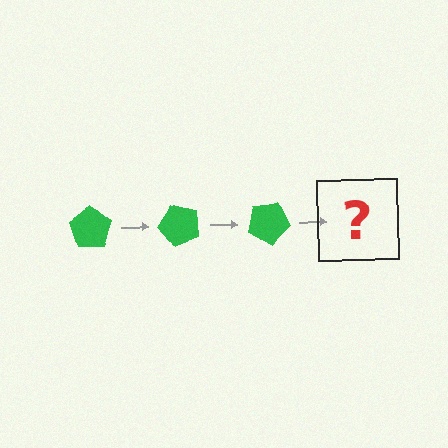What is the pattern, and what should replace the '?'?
The pattern is that the pentagon rotates 50 degrees each step. The '?' should be a green pentagon rotated 150 degrees.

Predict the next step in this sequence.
The next step is a green pentagon rotated 150 degrees.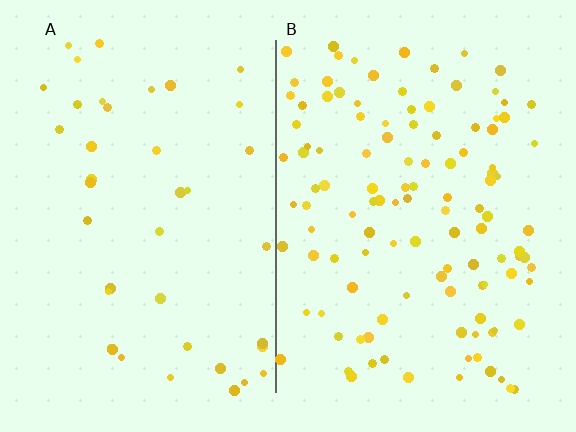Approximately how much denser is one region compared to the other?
Approximately 2.9× — region B over region A.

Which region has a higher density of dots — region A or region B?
B (the right).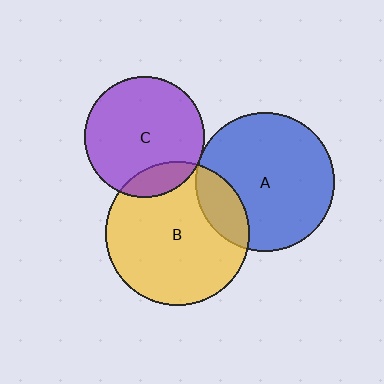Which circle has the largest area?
Circle B (yellow).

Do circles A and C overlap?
Yes.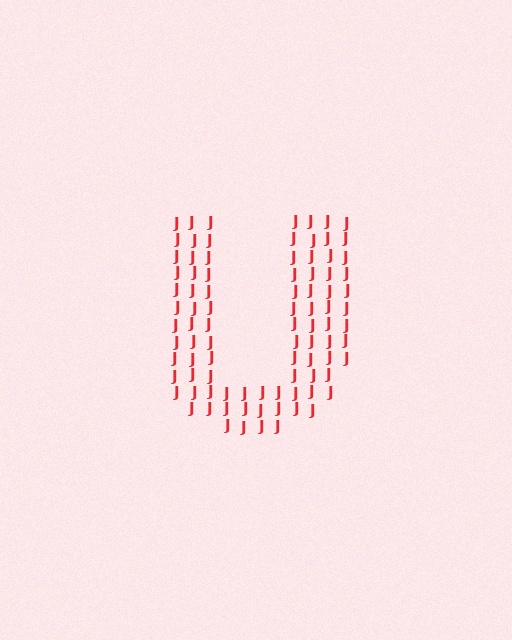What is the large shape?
The large shape is the letter U.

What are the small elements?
The small elements are letter J's.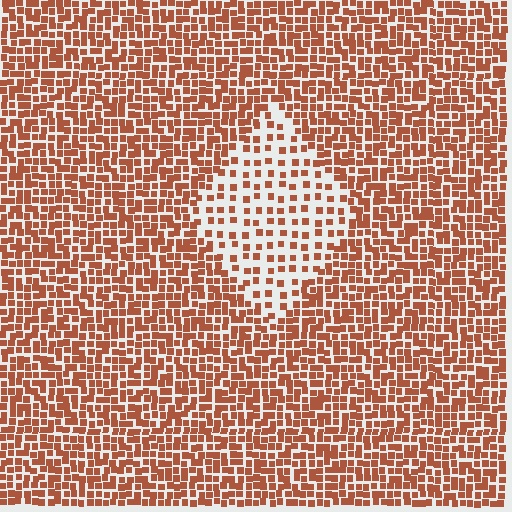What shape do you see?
I see a diamond.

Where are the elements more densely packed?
The elements are more densely packed outside the diamond boundary.